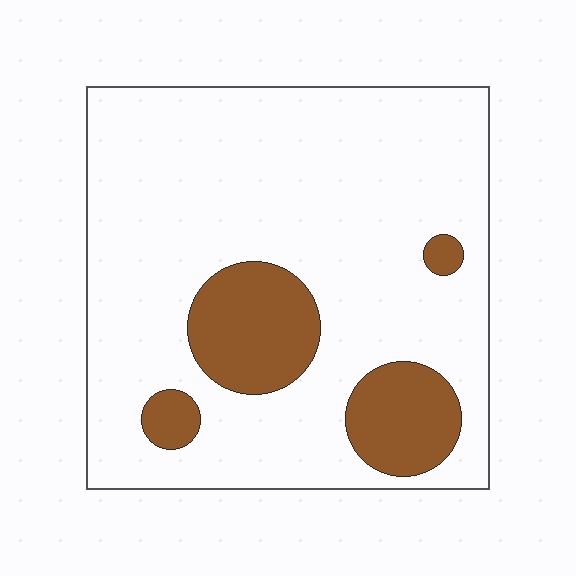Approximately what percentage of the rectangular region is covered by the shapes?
Approximately 20%.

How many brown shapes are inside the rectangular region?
4.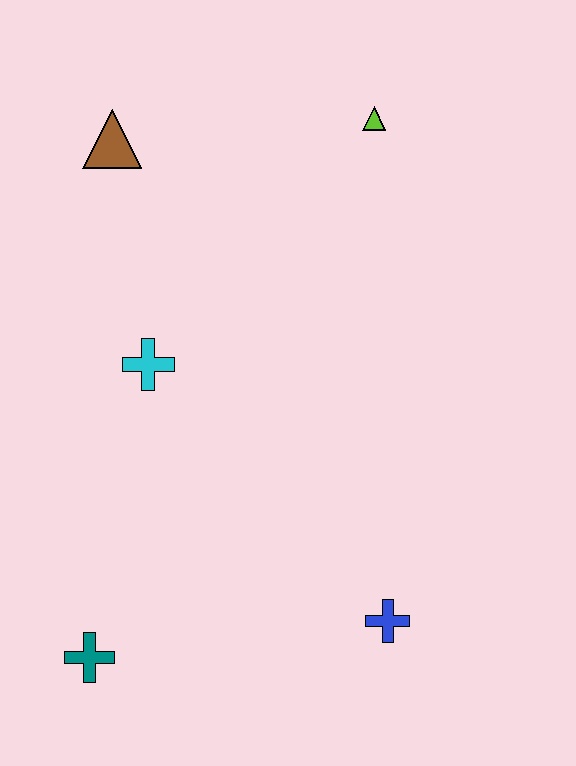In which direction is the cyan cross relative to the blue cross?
The cyan cross is above the blue cross.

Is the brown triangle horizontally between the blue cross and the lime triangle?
No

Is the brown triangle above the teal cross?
Yes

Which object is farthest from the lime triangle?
The teal cross is farthest from the lime triangle.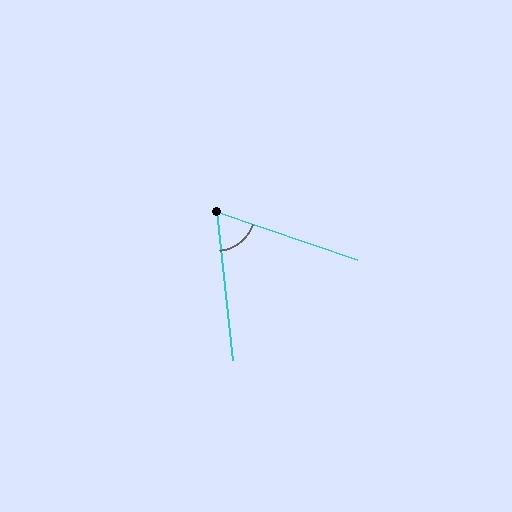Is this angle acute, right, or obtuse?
It is acute.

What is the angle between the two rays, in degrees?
Approximately 65 degrees.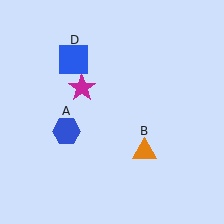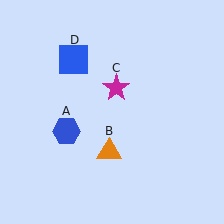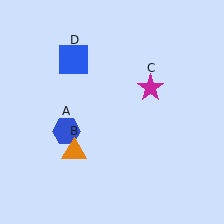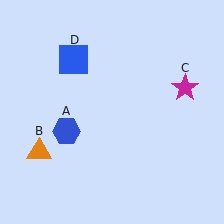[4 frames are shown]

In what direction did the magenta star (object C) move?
The magenta star (object C) moved right.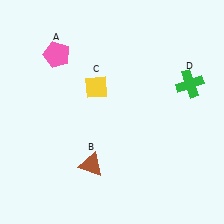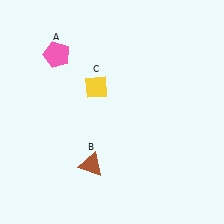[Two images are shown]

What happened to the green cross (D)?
The green cross (D) was removed in Image 2. It was in the top-right area of Image 1.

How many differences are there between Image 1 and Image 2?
There is 1 difference between the two images.